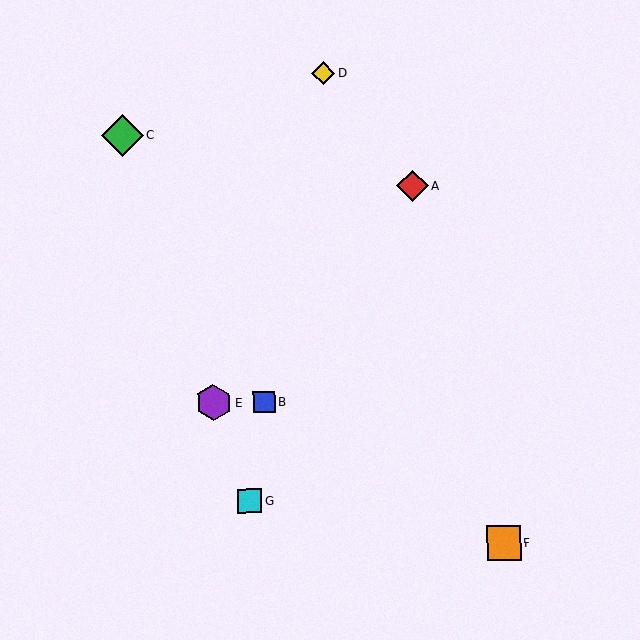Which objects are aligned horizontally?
Objects B, E are aligned horizontally.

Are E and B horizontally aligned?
Yes, both are at y≈402.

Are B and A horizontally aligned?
No, B is at y≈402 and A is at y≈186.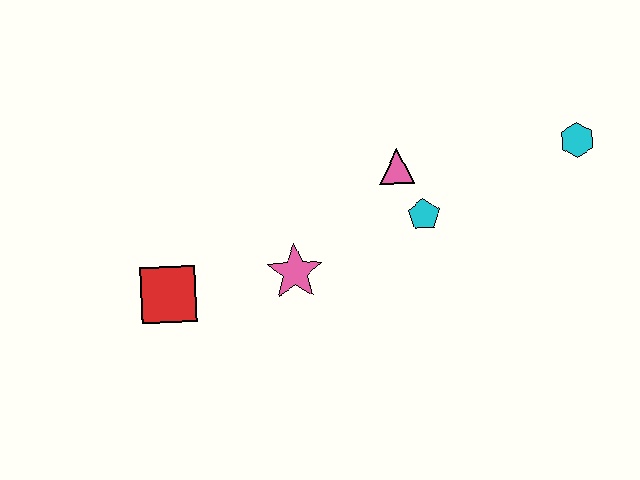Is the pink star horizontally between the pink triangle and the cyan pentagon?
No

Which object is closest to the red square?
The pink star is closest to the red square.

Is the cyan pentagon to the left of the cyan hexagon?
Yes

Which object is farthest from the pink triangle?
The red square is farthest from the pink triangle.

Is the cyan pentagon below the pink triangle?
Yes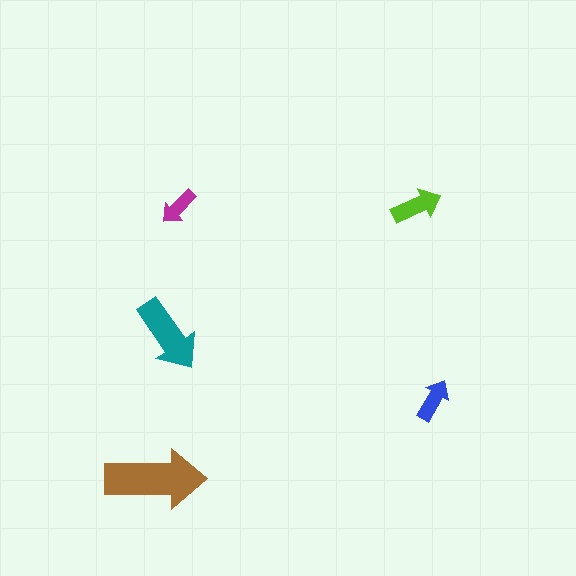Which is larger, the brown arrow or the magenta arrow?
The brown one.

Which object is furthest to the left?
The brown arrow is leftmost.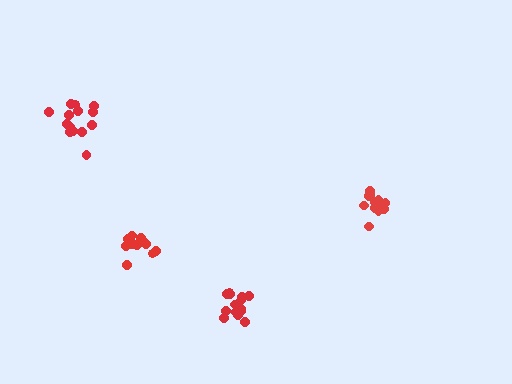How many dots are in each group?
Group 1: 14 dots, Group 2: 13 dots, Group 3: 16 dots, Group 4: 14 dots (57 total).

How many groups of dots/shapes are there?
There are 4 groups.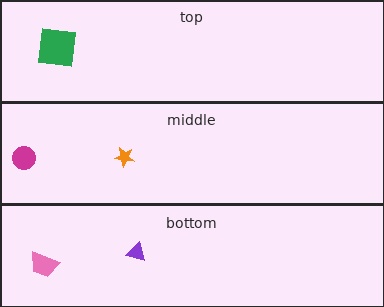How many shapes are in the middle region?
2.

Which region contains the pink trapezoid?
The bottom region.